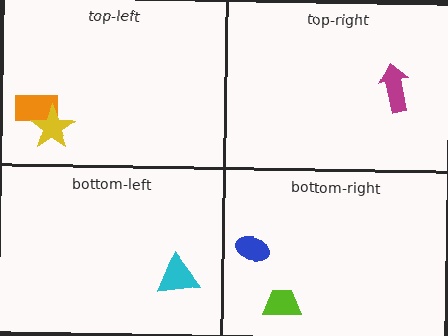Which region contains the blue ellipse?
The bottom-right region.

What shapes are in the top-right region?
The magenta arrow.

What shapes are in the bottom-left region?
The cyan triangle.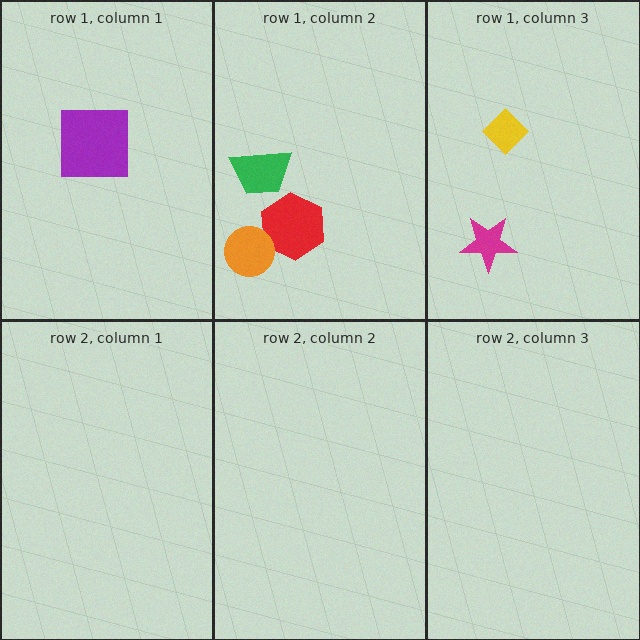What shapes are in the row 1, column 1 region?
The purple square.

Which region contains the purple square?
The row 1, column 1 region.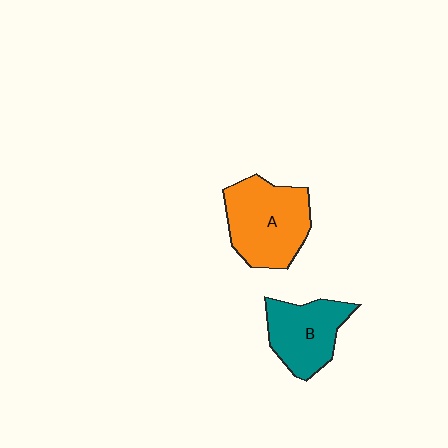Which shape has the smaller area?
Shape B (teal).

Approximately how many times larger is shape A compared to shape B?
Approximately 1.3 times.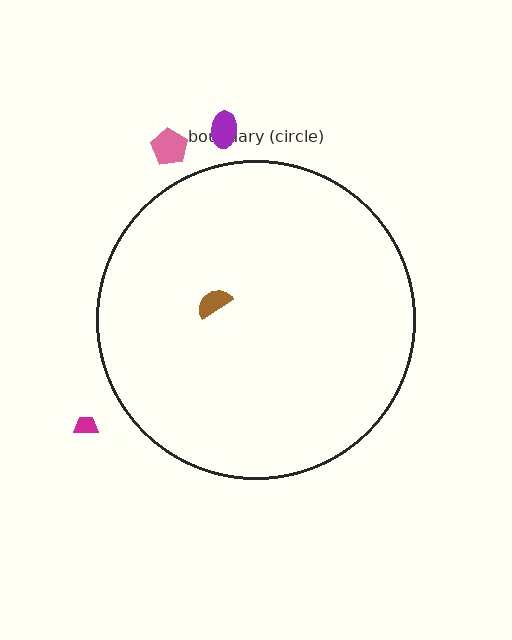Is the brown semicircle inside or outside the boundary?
Inside.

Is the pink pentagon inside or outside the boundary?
Outside.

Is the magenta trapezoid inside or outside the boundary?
Outside.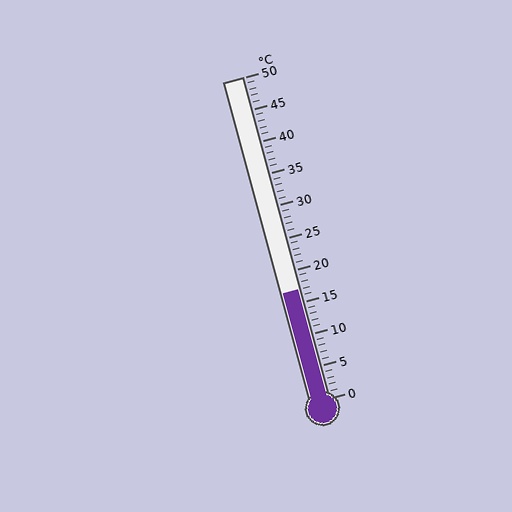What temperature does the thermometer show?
The thermometer shows approximately 17°C.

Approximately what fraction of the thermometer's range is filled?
The thermometer is filled to approximately 35% of its range.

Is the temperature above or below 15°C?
The temperature is above 15°C.